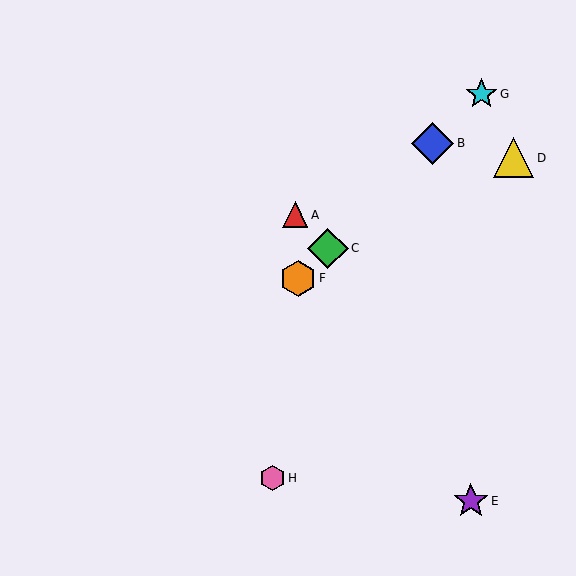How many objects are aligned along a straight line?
4 objects (B, C, F, G) are aligned along a straight line.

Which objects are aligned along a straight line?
Objects B, C, F, G are aligned along a straight line.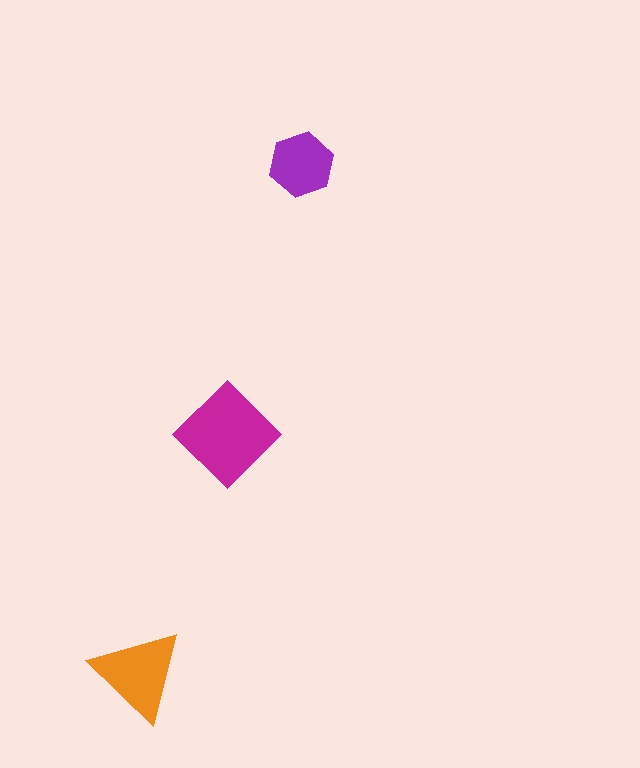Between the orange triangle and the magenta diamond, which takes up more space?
The magenta diamond.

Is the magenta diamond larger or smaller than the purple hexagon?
Larger.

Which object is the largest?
The magenta diamond.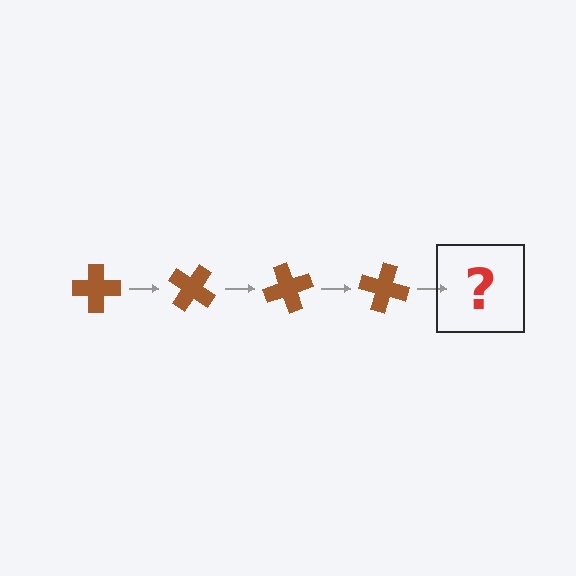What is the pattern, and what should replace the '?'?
The pattern is that the cross rotates 35 degrees each step. The '?' should be a brown cross rotated 140 degrees.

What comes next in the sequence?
The next element should be a brown cross rotated 140 degrees.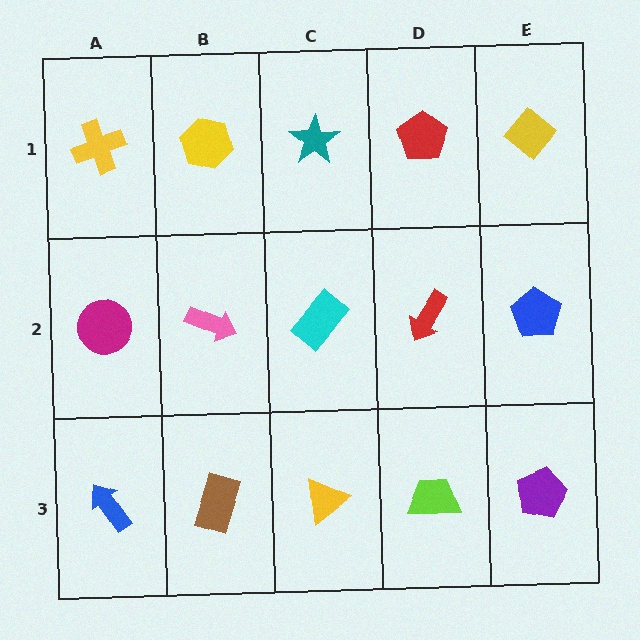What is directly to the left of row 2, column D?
A cyan rectangle.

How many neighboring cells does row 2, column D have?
4.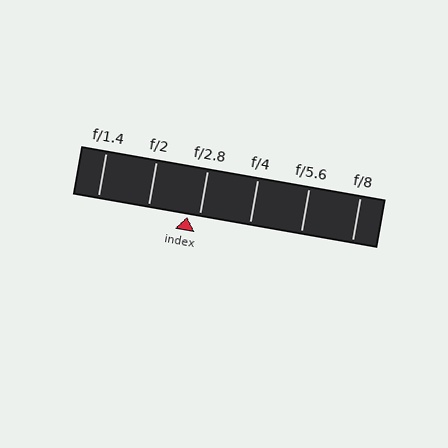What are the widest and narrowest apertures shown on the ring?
The widest aperture shown is f/1.4 and the narrowest is f/8.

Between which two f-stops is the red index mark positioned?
The index mark is between f/2 and f/2.8.